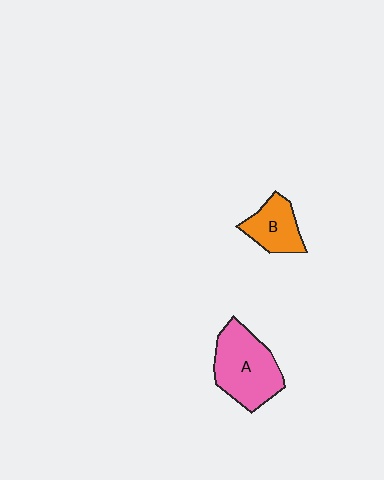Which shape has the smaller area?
Shape B (orange).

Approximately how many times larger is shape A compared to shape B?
Approximately 1.7 times.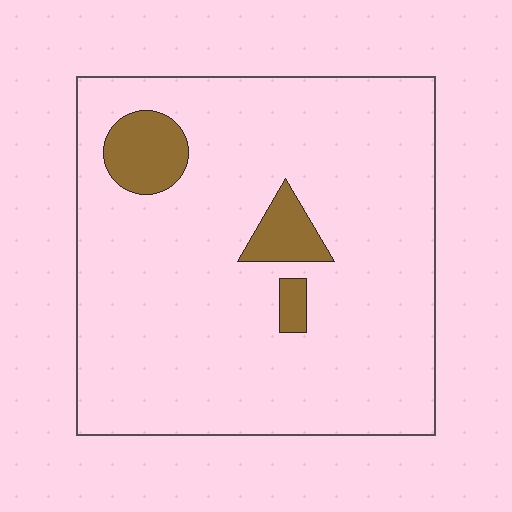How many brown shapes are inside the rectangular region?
3.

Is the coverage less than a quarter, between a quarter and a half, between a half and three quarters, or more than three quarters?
Less than a quarter.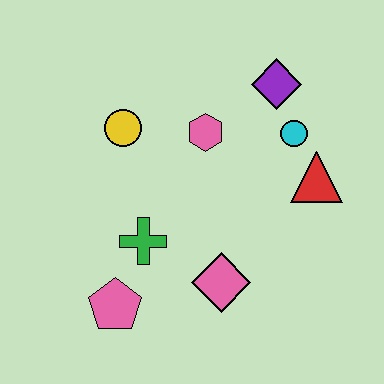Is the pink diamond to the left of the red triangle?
Yes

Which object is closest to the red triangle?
The cyan circle is closest to the red triangle.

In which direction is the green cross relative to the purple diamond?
The green cross is below the purple diamond.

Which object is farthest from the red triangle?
The pink pentagon is farthest from the red triangle.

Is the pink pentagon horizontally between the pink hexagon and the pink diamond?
No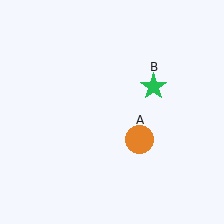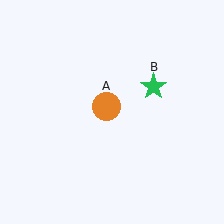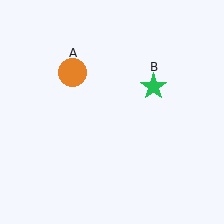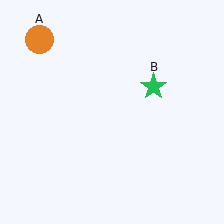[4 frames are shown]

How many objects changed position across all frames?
1 object changed position: orange circle (object A).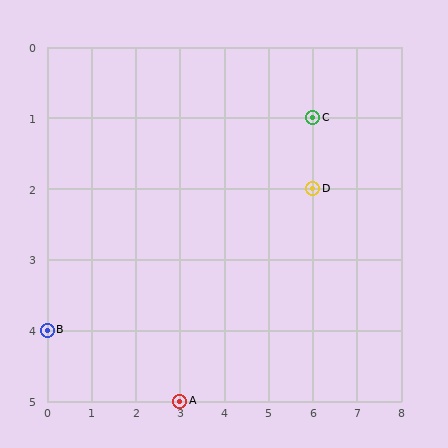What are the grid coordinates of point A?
Point A is at grid coordinates (3, 5).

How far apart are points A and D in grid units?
Points A and D are 3 columns and 3 rows apart (about 4.2 grid units diagonally).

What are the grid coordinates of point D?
Point D is at grid coordinates (6, 2).